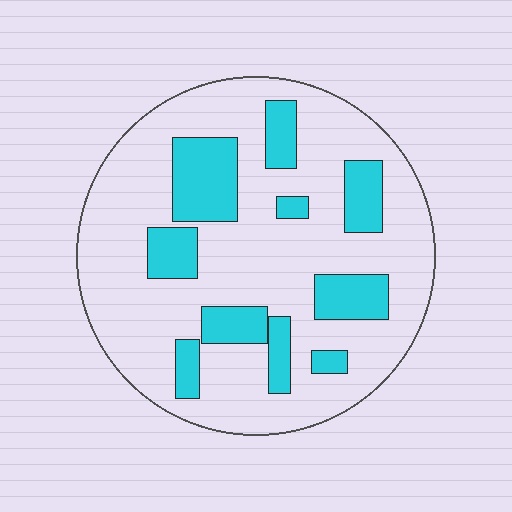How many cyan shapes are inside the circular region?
10.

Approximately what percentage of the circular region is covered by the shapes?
Approximately 25%.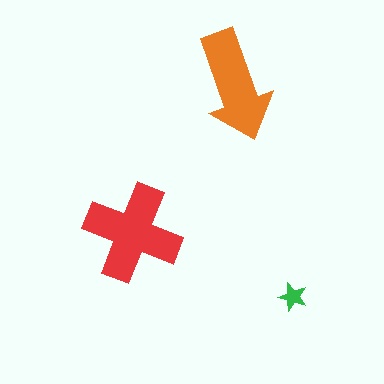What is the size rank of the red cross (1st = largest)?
1st.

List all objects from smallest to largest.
The green star, the orange arrow, the red cross.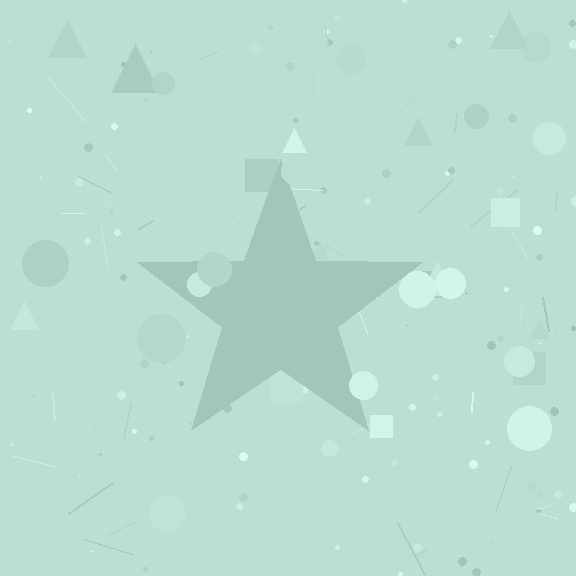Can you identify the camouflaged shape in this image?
The camouflaged shape is a star.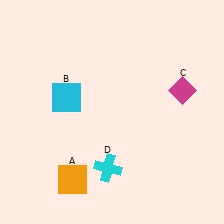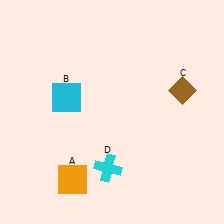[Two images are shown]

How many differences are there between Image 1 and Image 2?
There is 1 difference between the two images.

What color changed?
The diamond (C) changed from magenta in Image 1 to brown in Image 2.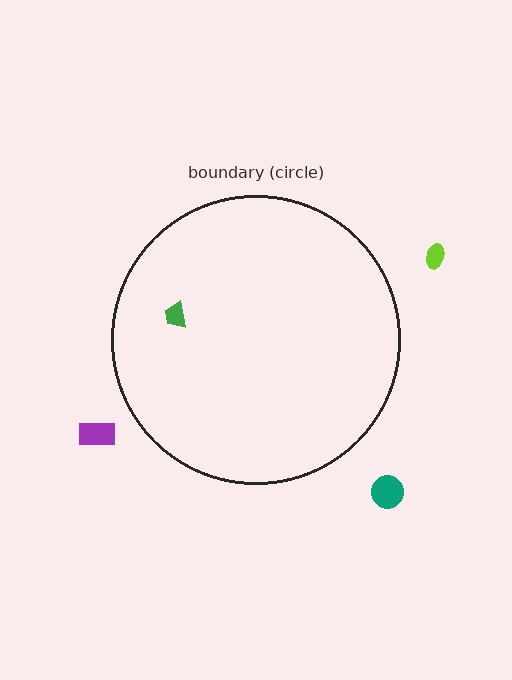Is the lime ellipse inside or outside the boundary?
Outside.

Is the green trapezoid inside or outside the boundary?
Inside.